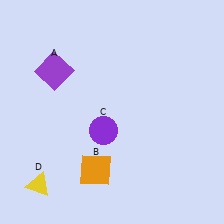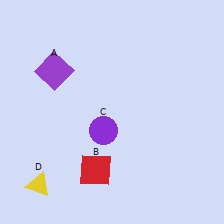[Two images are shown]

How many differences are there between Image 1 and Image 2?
There is 1 difference between the two images.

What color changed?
The square (B) changed from orange in Image 1 to red in Image 2.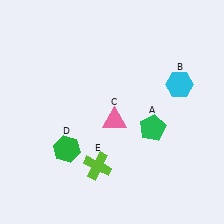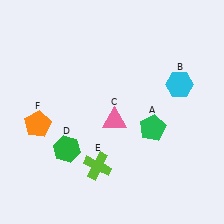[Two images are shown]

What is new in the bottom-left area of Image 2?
An orange pentagon (F) was added in the bottom-left area of Image 2.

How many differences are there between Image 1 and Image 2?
There is 1 difference between the two images.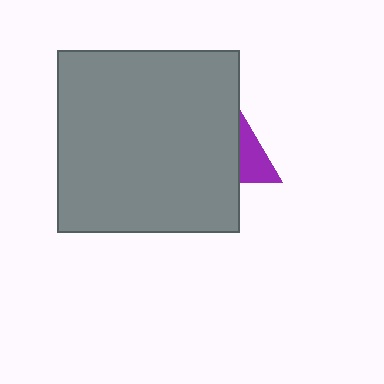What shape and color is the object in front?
The object in front is a gray square.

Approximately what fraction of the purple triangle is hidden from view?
Roughly 58% of the purple triangle is hidden behind the gray square.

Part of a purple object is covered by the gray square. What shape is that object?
It is a triangle.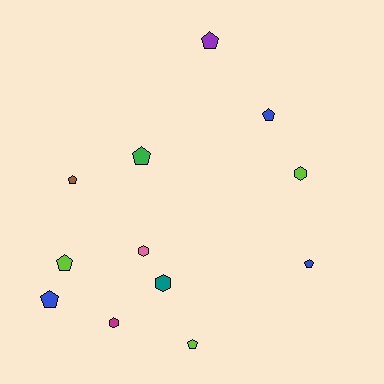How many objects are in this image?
There are 12 objects.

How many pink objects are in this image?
There is 1 pink object.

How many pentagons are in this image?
There are 8 pentagons.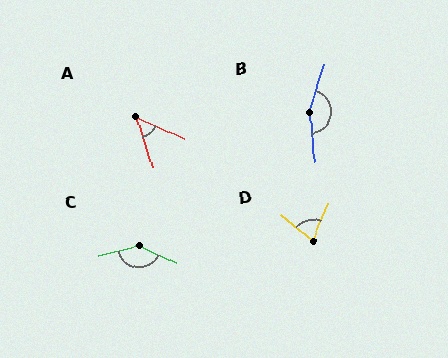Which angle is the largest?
B, at approximately 157 degrees.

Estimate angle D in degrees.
Approximately 73 degrees.